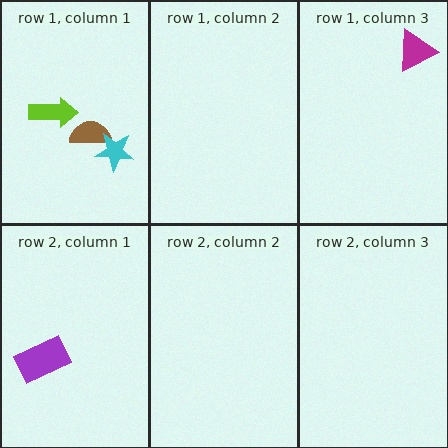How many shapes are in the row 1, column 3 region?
1.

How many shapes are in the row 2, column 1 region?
1.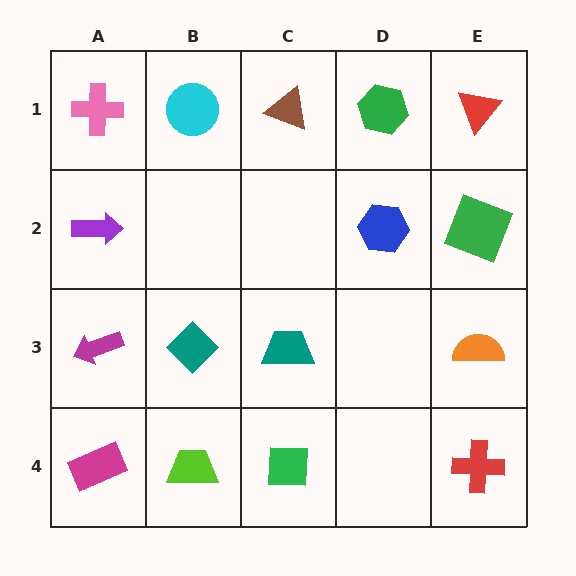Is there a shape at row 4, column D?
No, that cell is empty.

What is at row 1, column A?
A pink cross.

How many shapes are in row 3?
4 shapes.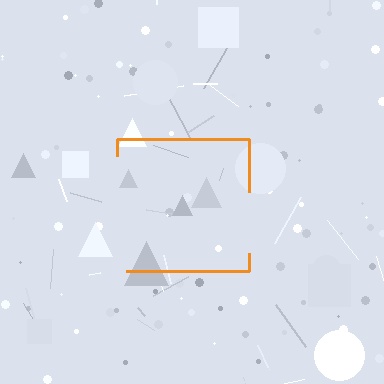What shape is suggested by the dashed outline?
The dashed outline suggests a square.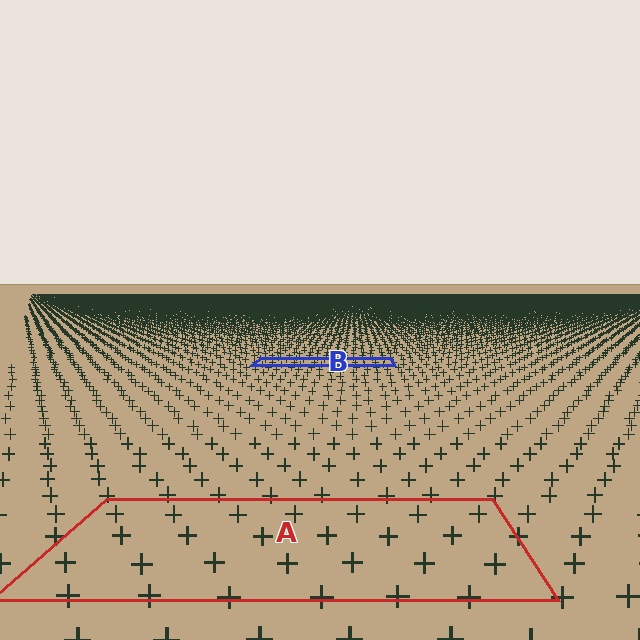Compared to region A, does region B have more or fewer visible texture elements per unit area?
Region B has more texture elements per unit area — they are packed more densely because it is farther away.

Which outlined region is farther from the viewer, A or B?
Region B is farther from the viewer — the texture elements inside it appear smaller and more densely packed.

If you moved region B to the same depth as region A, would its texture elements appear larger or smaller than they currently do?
They would appear larger. At a closer depth, the same texture elements are projected at a bigger on-screen size.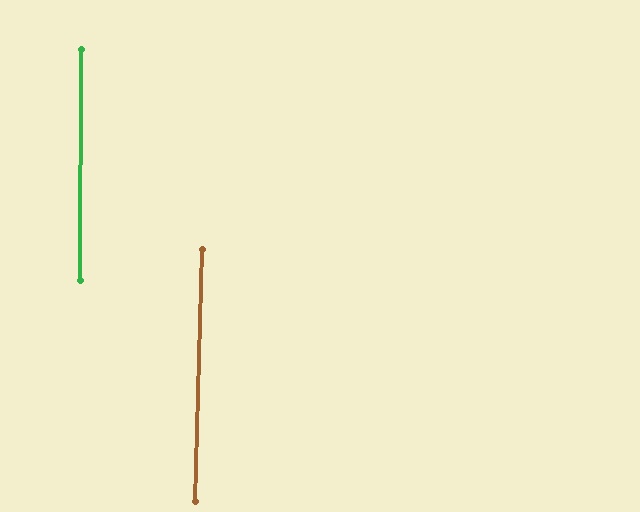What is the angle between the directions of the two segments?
Approximately 2 degrees.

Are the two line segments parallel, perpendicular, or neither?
Parallel — their directions differ by only 1.6°.